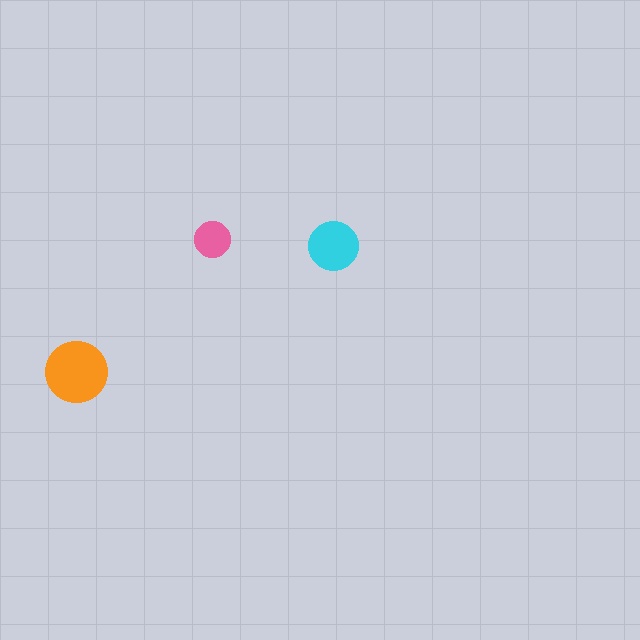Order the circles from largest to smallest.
the orange one, the cyan one, the pink one.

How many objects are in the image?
There are 3 objects in the image.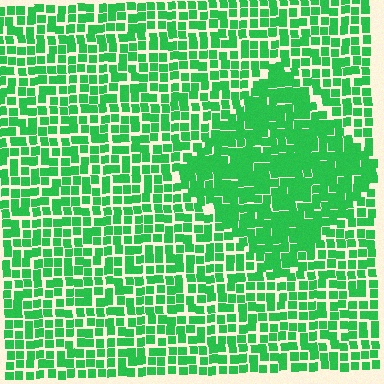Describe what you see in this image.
The image contains small green elements arranged at two different densities. A diamond-shaped region is visible where the elements are more densely packed than the surrounding area.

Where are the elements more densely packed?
The elements are more densely packed inside the diamond boundary.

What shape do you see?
I see a diamond.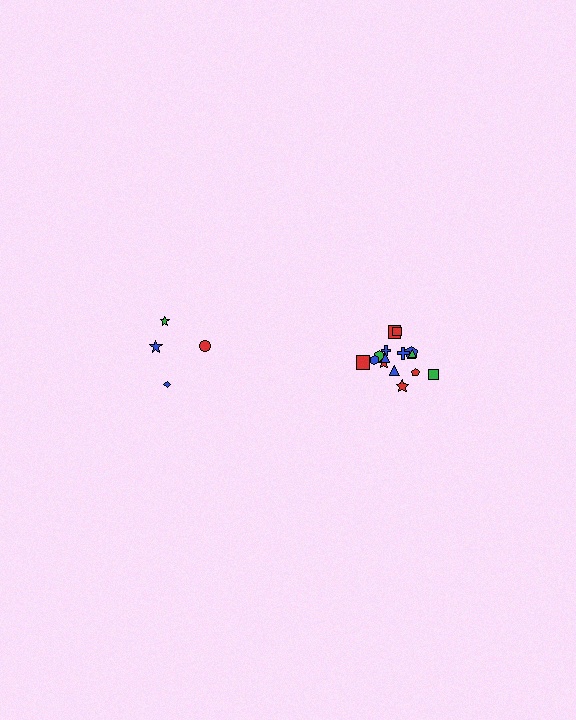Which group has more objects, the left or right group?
The right group.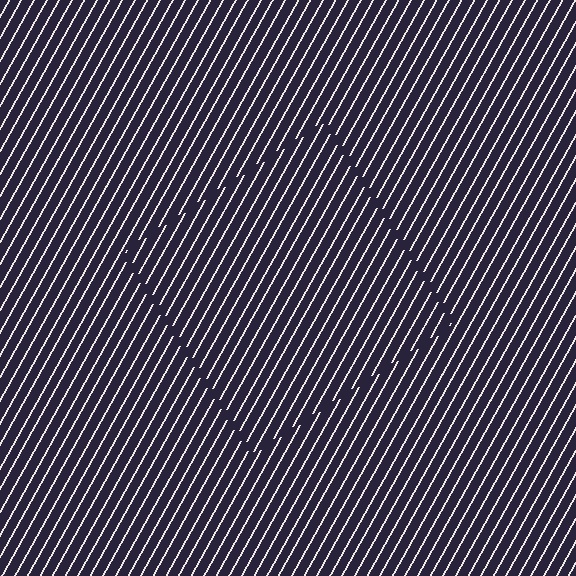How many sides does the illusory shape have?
4 sides — the line-ends trace a square.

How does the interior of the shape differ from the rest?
The interior of the shape contains the same grating, shifted by half a period — the contour is defined by the phase discontinuity where line-ends from the inner and outer gratings abut.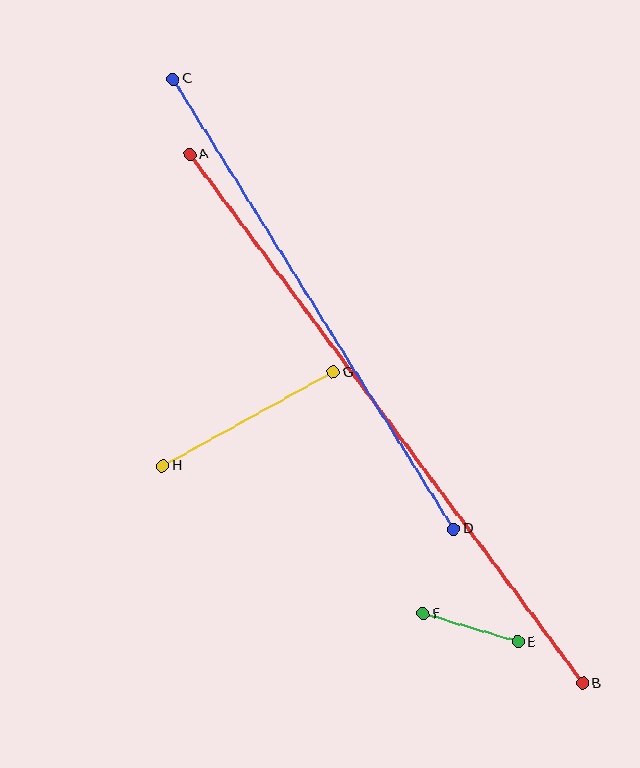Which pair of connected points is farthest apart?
Points A and B are farthest apart.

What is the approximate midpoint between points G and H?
The midpoint is at approximately (248, 419) pixels.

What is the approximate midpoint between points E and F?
The midpoint is at approximately (470, 628) pixels.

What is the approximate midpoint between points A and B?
The midpoint is at approximately (386, 419) pixels.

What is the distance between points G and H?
The distance is approximately 194 pixels.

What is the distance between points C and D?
The distance is approximately 530 pixels.